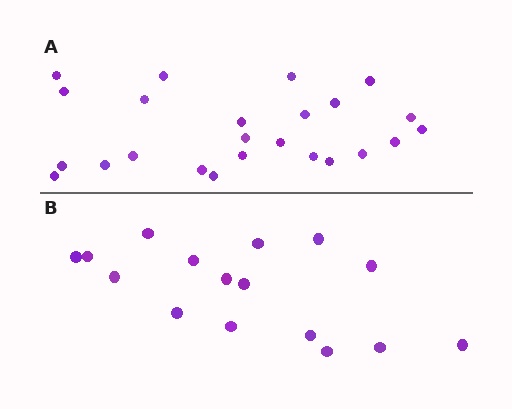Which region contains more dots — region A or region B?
Region A (the top region) has more dots.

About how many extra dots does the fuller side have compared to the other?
Region A has roughly 8 or so more dots than region B.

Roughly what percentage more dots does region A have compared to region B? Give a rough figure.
About 50% more.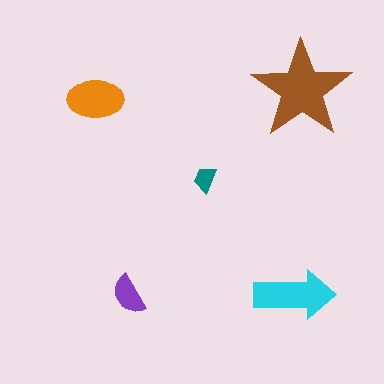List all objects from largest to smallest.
The brown star, the cyan arrow, the orange ellipse, the purple semicircle, the teal trapezoid.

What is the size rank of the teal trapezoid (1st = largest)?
5th.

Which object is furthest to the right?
The brown star is rightmost.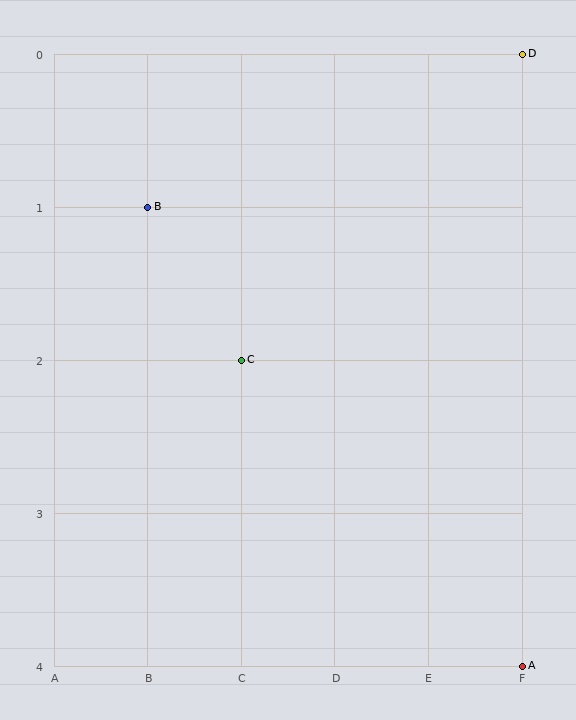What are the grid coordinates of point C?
Point C is at grid coordinates (C, 2).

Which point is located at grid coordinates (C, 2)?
Point C is at (C, 2).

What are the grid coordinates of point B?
Point B is at grid coordinates (B, 1).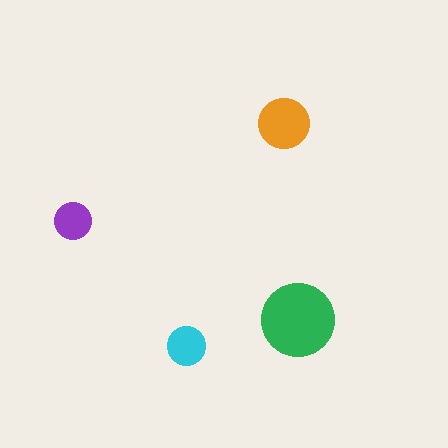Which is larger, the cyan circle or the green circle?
The green one.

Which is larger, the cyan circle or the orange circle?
The orange one.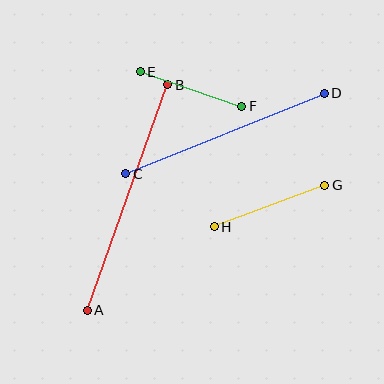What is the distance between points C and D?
The distance is approximately 214 pixels.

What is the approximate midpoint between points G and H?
The midpoint is at approximately (270, 206) pixels.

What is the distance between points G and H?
The distance is approximately 118 pixels.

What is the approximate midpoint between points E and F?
The midpoint is at approximately (191, 89) pixels.